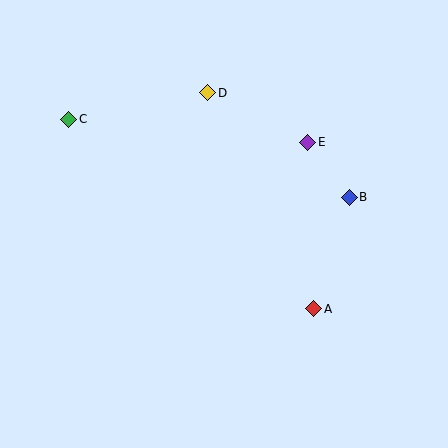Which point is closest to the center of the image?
Point E at (308, 142) is closest to the center.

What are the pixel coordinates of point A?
Point A is at (314, 309).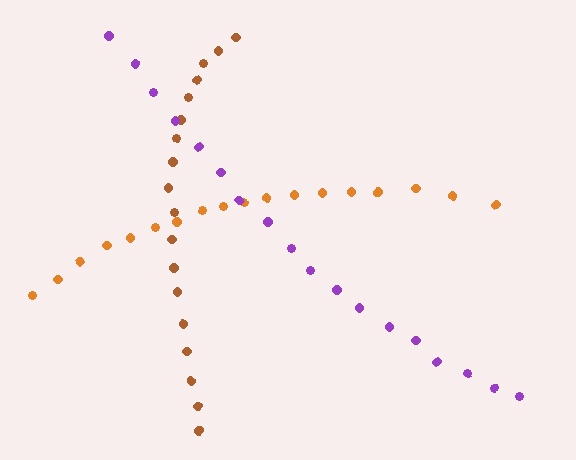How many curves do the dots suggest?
There are 3 distinct paths.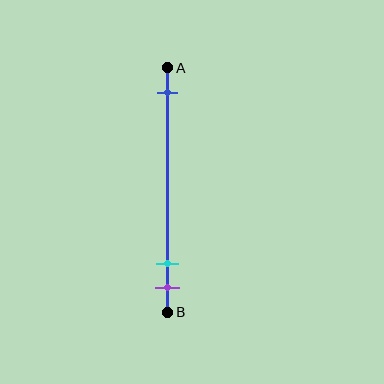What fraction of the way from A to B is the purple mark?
The purple mark is approximately 90% (0.9) of the way from A to B.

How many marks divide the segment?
There are 3 marks dividing the segment.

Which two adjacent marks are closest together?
The cyan and purple marks are the closest adjacent pair.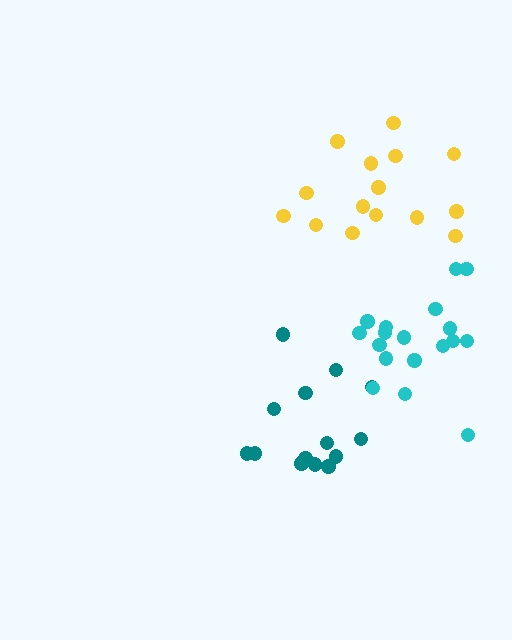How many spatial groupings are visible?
There are 3 spatial groupings.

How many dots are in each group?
Group 1: 14 dots, Group 2: 15 dots, Group 3: 18 dots (47 total).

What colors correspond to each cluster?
The clusters are colored: teal, yellow, cyan.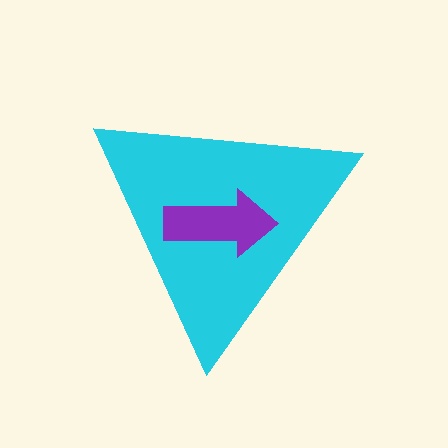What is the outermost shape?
The cyan triangle.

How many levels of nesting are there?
2.